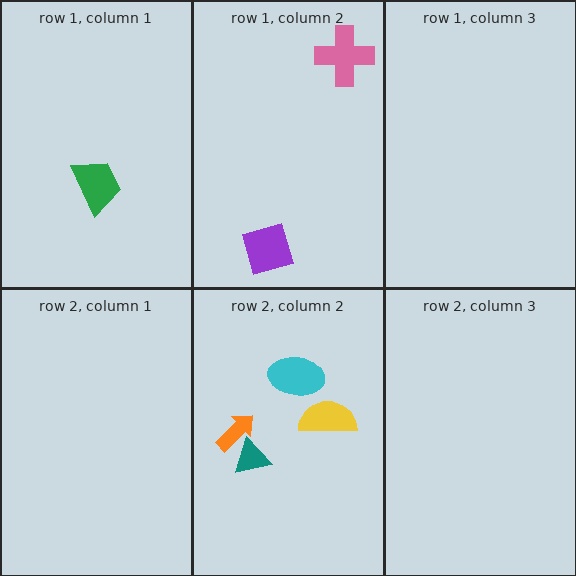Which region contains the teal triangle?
The row 2, column 2 region.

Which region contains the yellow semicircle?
The row 2, column 2 region.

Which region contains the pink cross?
The row 1, column 2 region.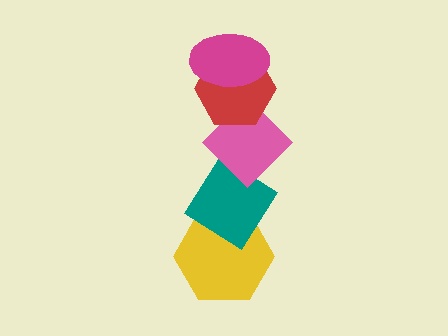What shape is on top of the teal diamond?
The pink diamond is on top of the teal diamond.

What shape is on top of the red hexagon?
The magenta ellipse is on top of the red hexagon.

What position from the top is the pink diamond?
The pink diamond is 3rd from the top.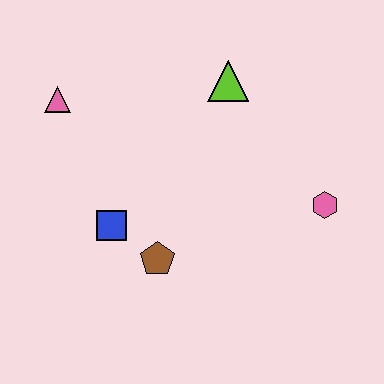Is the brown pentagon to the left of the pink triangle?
No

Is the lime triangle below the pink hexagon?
No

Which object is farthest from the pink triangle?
The pink hexagon is farthest from the pink triangle.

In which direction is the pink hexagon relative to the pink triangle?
The pink hexagon is to the right of the pink triangle.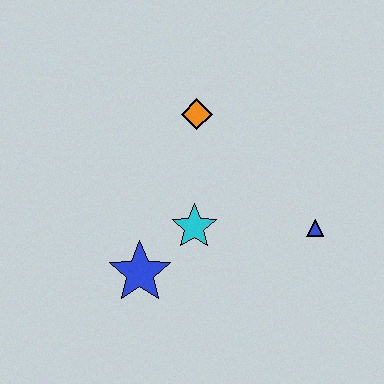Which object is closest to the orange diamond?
The cyan star is closest to the orange diamond.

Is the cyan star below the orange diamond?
Yes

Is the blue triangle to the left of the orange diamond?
No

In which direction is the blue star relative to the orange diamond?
The blue star is below the orange diamond.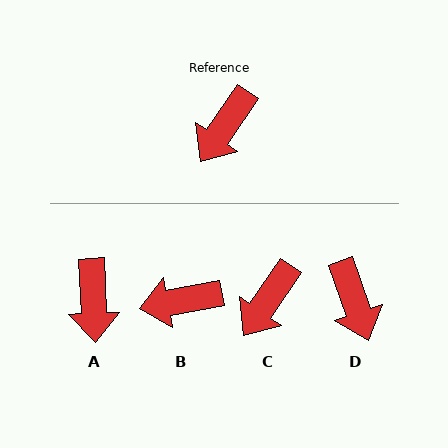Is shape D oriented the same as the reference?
No, it is off by about 54 degrees.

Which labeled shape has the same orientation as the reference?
C.